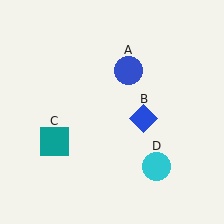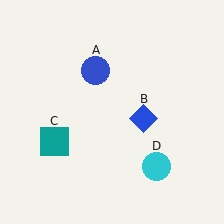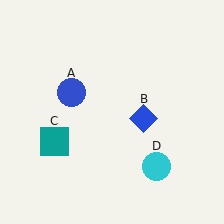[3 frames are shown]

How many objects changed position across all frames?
1 object changed position: blue circle (object A).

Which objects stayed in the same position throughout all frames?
Blue diamond (object B) and teal square (object C) and cyan circle (object D) remained stationary.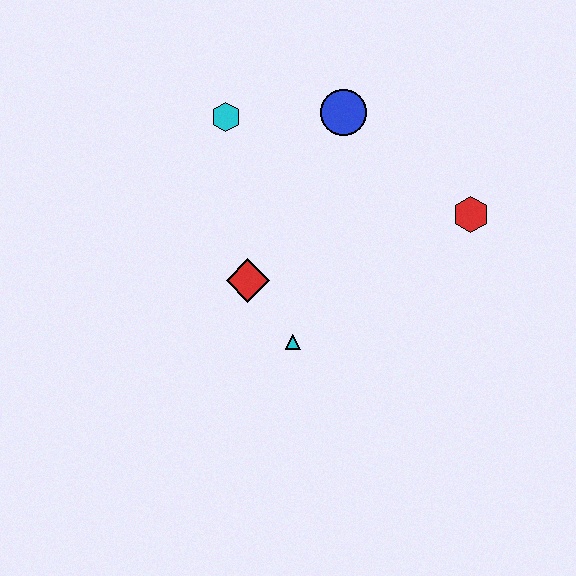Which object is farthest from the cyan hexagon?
The red hexagon is farthest from the cyan hexagon.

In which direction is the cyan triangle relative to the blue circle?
The cyan triangle is below the blue circle.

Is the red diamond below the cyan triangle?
No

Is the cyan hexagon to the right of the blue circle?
No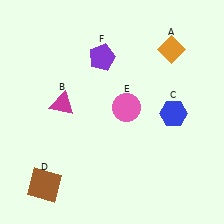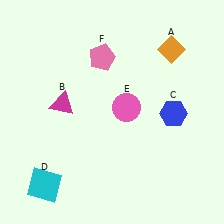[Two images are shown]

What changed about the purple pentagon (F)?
In Image 1, F is purple. In Image 2, it changed to pink.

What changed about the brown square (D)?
In Image 1, D is brown. In Image 2, it changed to cyan.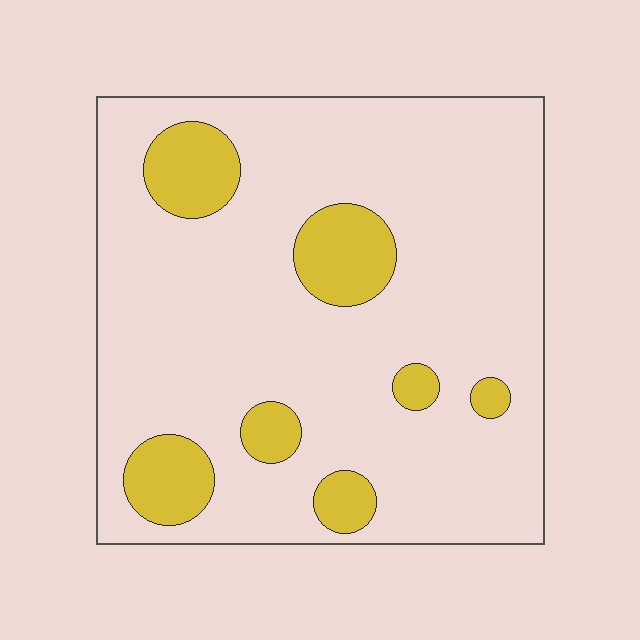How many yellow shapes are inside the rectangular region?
7.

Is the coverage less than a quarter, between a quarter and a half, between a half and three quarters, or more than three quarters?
Less than a quarter.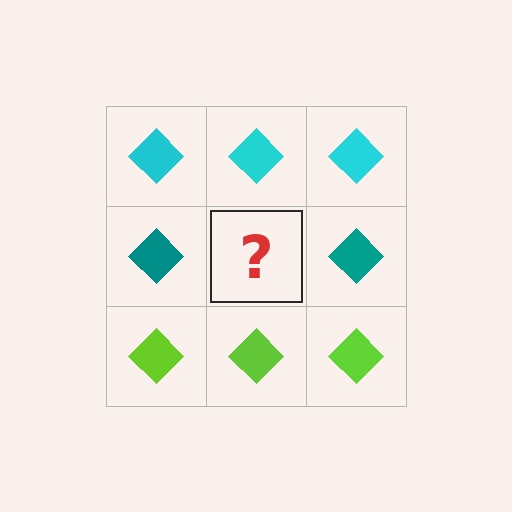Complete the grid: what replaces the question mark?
The question mark should be replaced with a teal diamond.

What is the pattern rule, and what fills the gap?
The rule is that each row has a consistent color. The gap should be filled with a teal diamond.